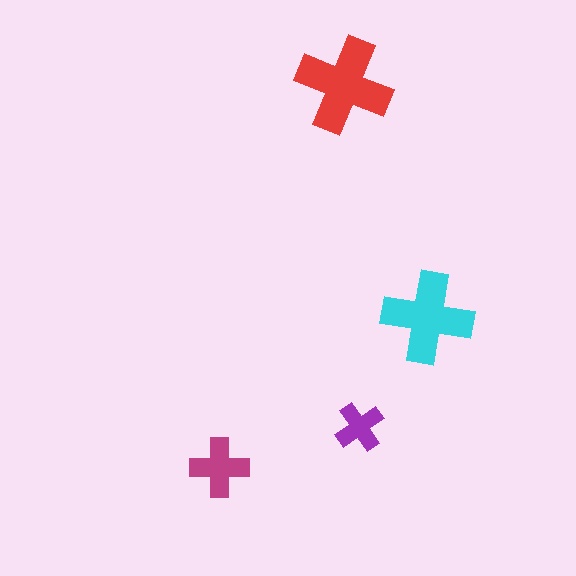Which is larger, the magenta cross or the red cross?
The red one.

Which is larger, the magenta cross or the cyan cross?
The cyan one.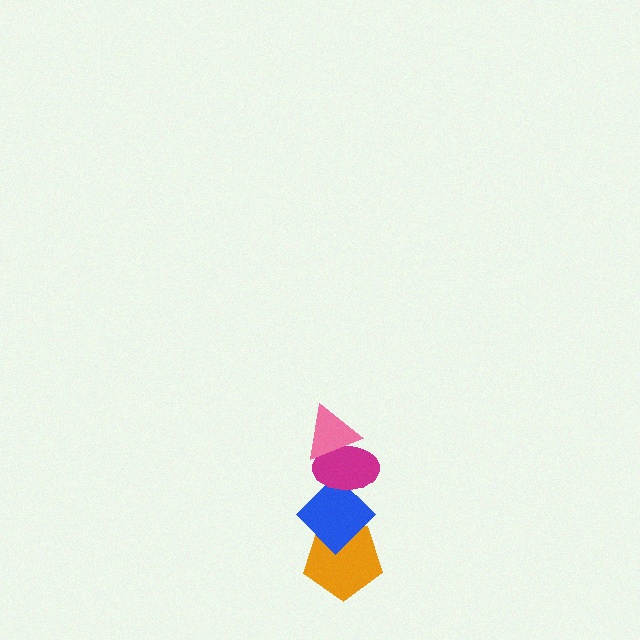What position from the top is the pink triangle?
The pink triangle is 1st from the top.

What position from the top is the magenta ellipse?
The magenta ellipse is 2nd from the top.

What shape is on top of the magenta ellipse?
The pink triangle is on top of the magenta ellipse.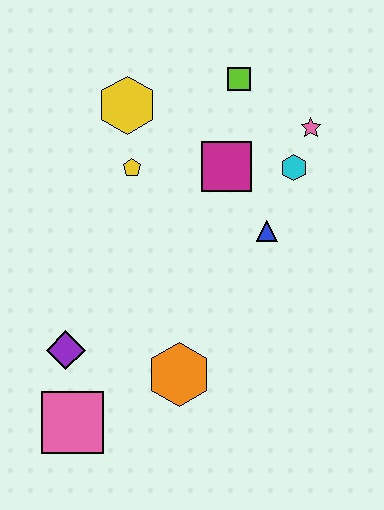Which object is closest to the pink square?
The purple diamond is closest to the pink square.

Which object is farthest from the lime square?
The pink square is farthest from the lime square.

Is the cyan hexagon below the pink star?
Yes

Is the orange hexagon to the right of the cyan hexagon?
No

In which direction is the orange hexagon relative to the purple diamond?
The orange hexagon is to the right of the purple diamond.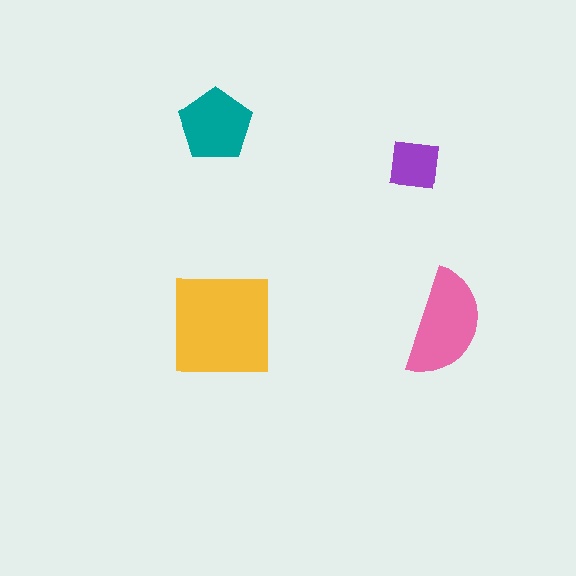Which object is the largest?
The yellow square.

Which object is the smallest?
The purple square.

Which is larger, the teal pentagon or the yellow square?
The yellow square.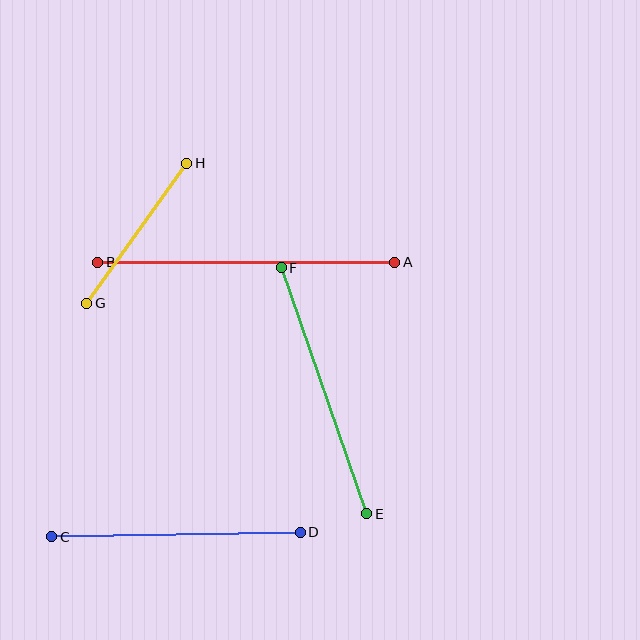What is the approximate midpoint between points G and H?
The midpoint is at approximately (137, 233) pixels.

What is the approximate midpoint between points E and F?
The midpoint is at approximately (324, 391) pixels.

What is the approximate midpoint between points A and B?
The midpoint is at approximately (246, 262) pixels.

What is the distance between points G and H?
The distance is approximately 172 pixels.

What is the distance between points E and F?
The distance is approximately 260 pixels.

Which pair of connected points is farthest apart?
Points A and B are farthest apart.